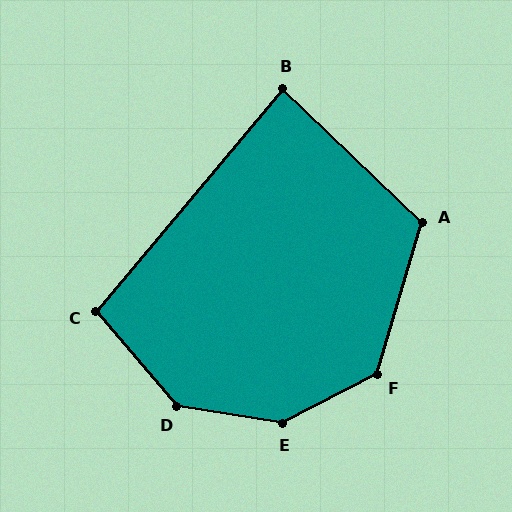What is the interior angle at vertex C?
Approximately 99 degrees (obtuse).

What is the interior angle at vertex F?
Approximately 134 degrees (obtuse).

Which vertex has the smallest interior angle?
B, at approximately 86 degrees.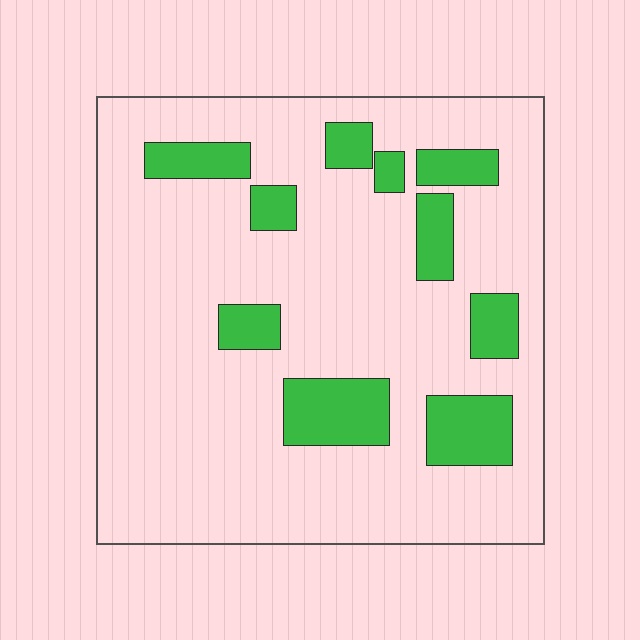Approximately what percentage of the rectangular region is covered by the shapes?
Approximately 20%.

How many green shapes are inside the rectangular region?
10.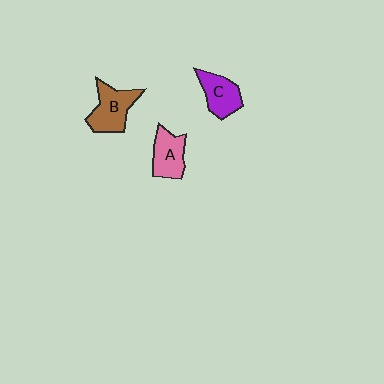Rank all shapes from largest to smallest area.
From largest to smallest: B (brown), A (pink), C (purple).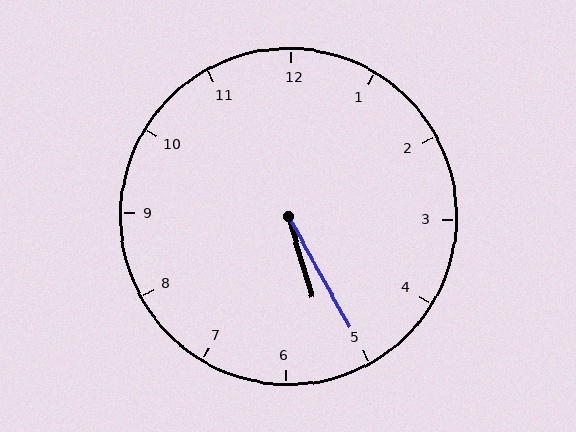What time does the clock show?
5:25.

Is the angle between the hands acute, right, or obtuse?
It is acute.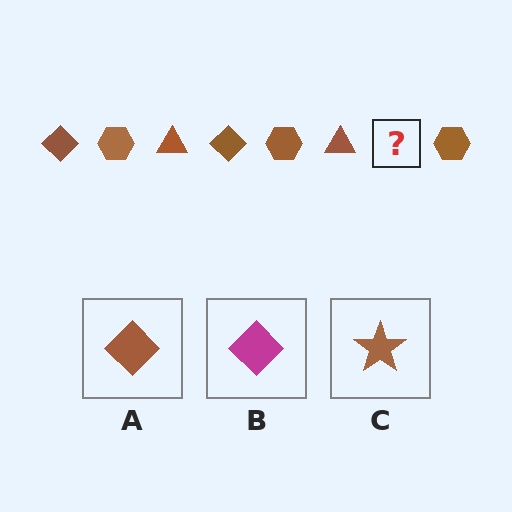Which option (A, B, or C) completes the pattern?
A.